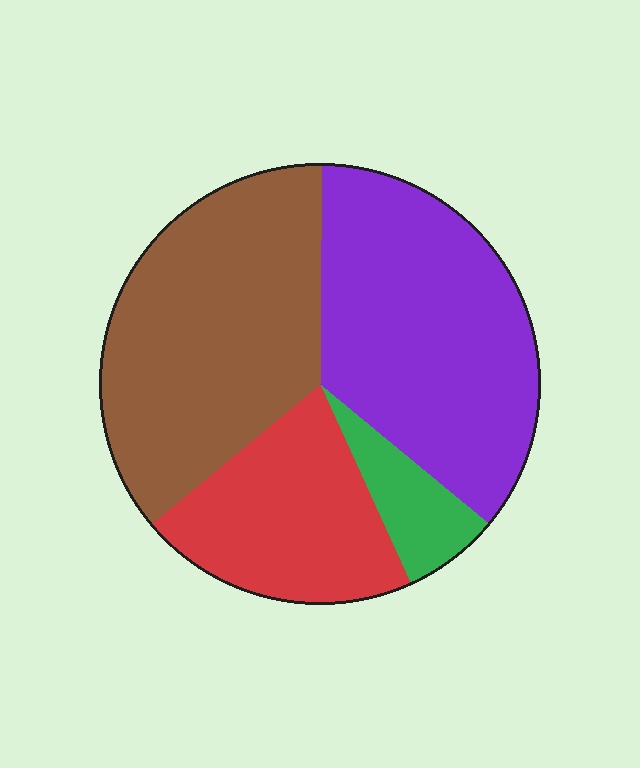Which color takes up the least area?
Green, at roughly 5%.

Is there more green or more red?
Red.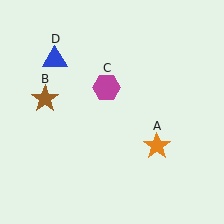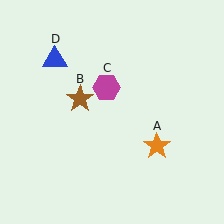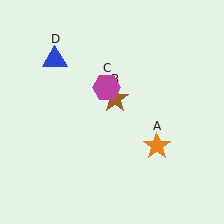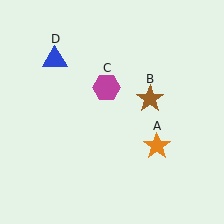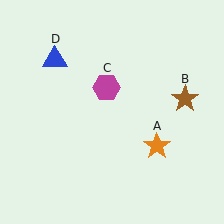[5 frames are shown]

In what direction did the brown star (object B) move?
The brown star (object B) moved right.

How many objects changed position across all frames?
1 object changed position: brown star (object B).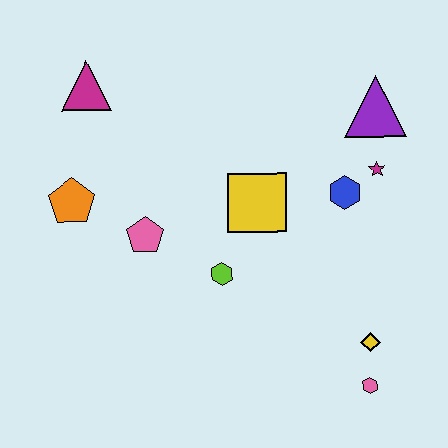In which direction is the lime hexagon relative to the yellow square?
The lime hexagon is below the yellow square.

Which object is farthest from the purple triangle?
The orange pentagon is farthest from the purple triangle.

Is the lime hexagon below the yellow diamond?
No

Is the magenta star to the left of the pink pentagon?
No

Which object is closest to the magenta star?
The blue hexagon is closest to the magenta star.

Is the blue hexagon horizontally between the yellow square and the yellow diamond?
Yes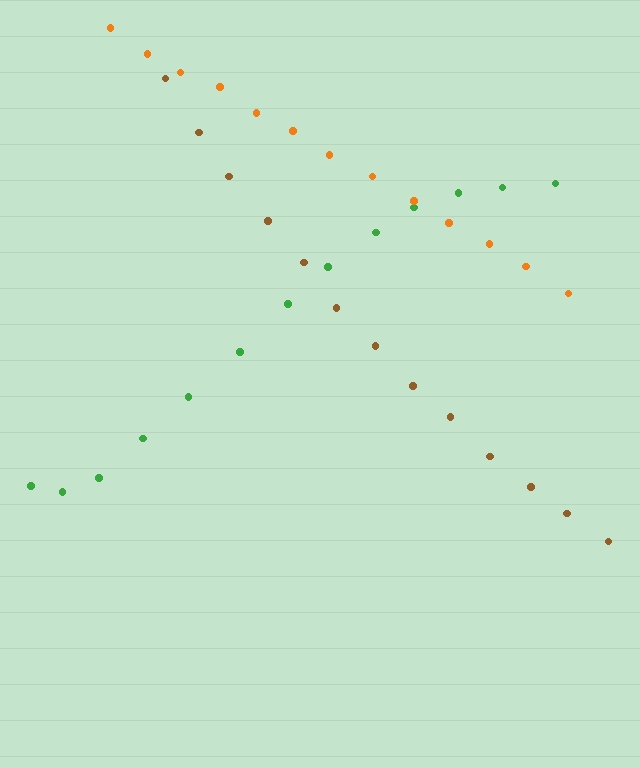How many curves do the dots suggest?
There are 3 distinct paths.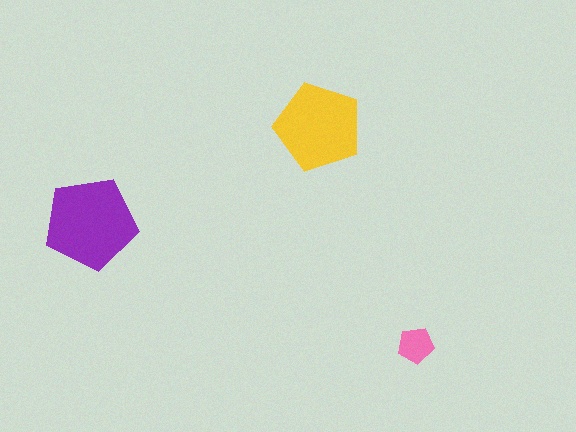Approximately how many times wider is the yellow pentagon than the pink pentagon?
About 2.5 times wider.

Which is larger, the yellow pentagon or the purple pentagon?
The purple one.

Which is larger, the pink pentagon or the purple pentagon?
The purple one.